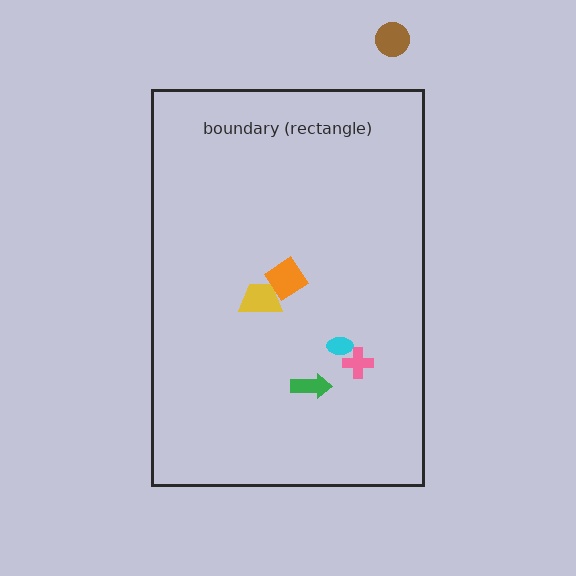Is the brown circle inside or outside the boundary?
Outside.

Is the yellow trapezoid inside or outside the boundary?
Inside.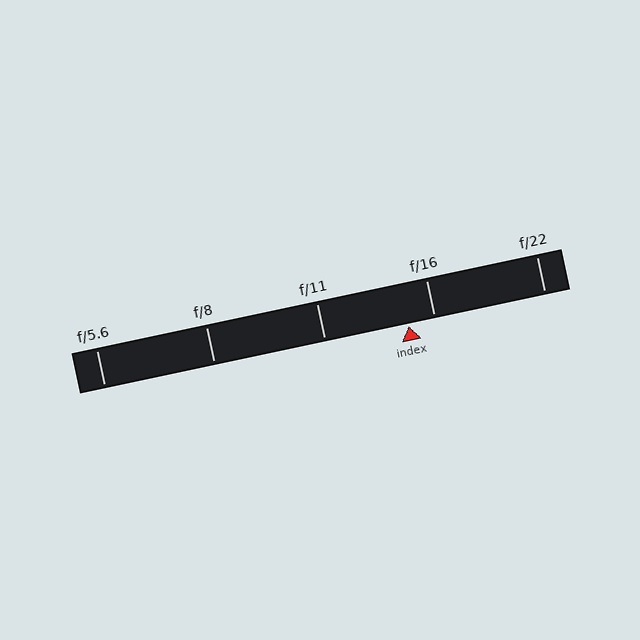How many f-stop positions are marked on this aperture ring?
There are 5 f-stop positions marked.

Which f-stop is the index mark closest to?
The index mark is closest to f/16.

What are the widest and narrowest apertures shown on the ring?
The widest aperture shown is f/5.6 and the narrowest is f/22.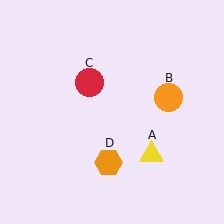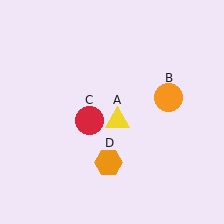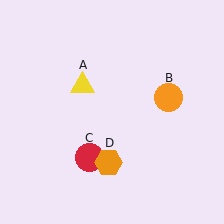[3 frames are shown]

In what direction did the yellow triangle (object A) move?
The yellow triangle (object A) moved up and to the left.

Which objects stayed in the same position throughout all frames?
Orange circle (object B) and orange hexagon (object D) remained stationary.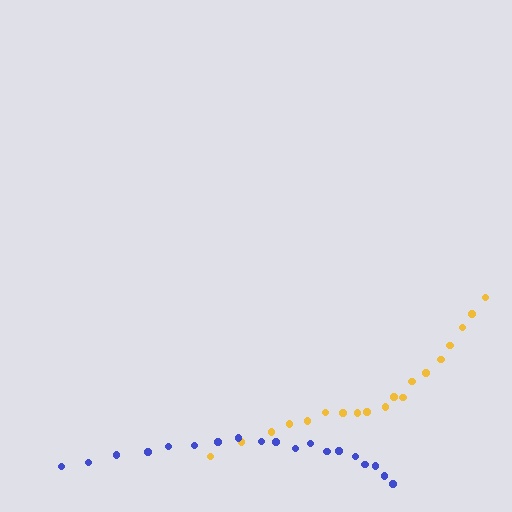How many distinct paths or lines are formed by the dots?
There are 2 distinct paths.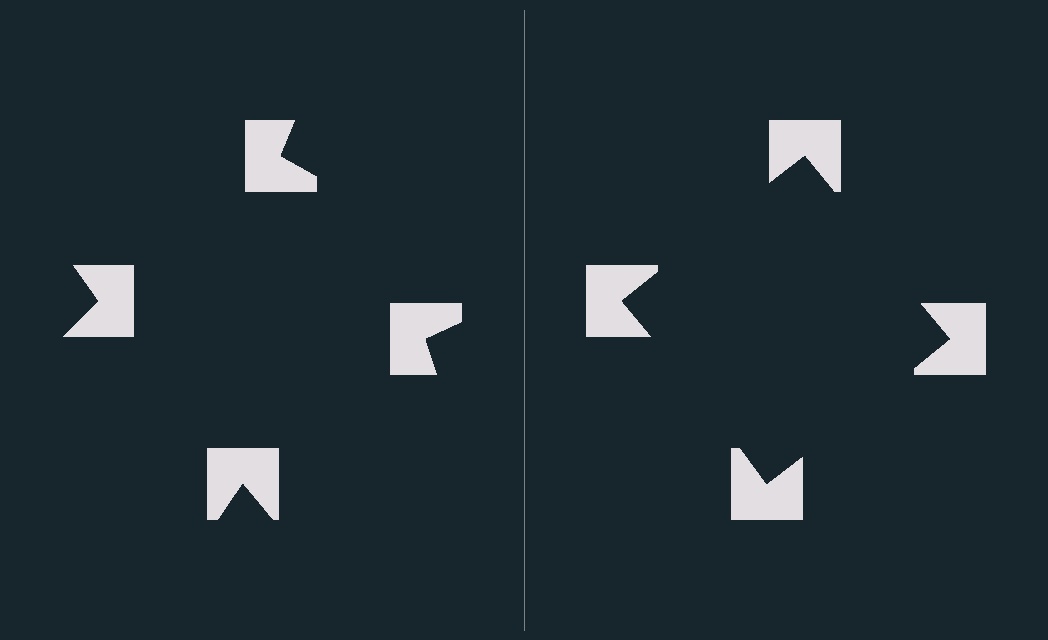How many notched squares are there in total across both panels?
8 — 4 on each side.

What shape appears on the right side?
An illusory square.